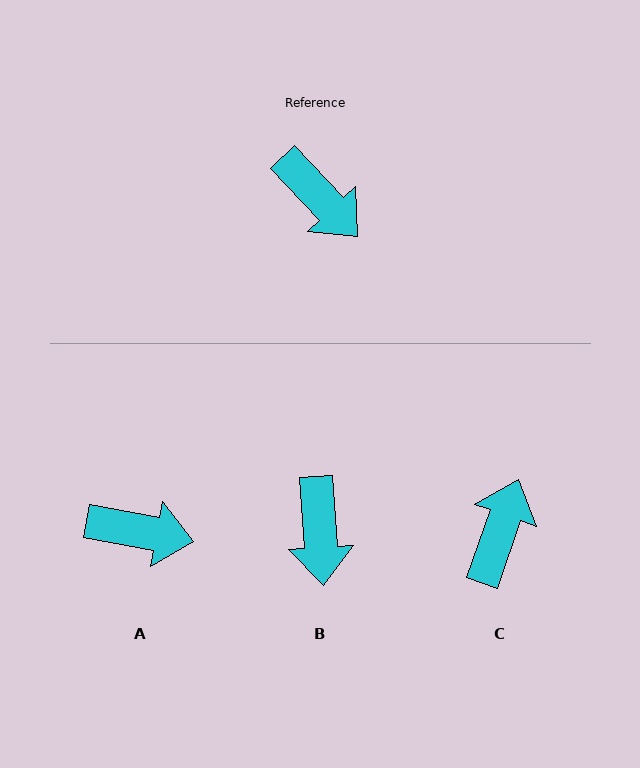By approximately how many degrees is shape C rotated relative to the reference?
Approximately 117 degrees counter-clockwise.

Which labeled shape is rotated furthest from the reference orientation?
C, about 117 degrees away.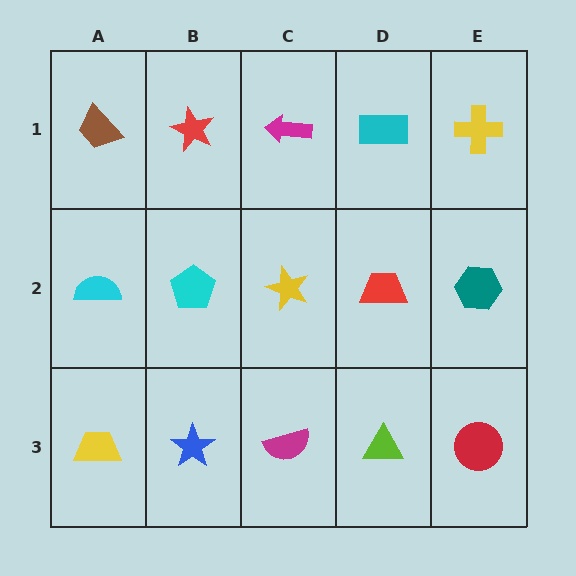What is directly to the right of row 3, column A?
A blue star.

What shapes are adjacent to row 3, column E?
A teal hexagon (row 2, column E), a lime triangle (row 3, column D).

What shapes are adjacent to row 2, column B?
A red star (row 1, column B), a blue star (row 3, column B), a cyan semicircle (row 2, column A), a yellow star (row 2, column C).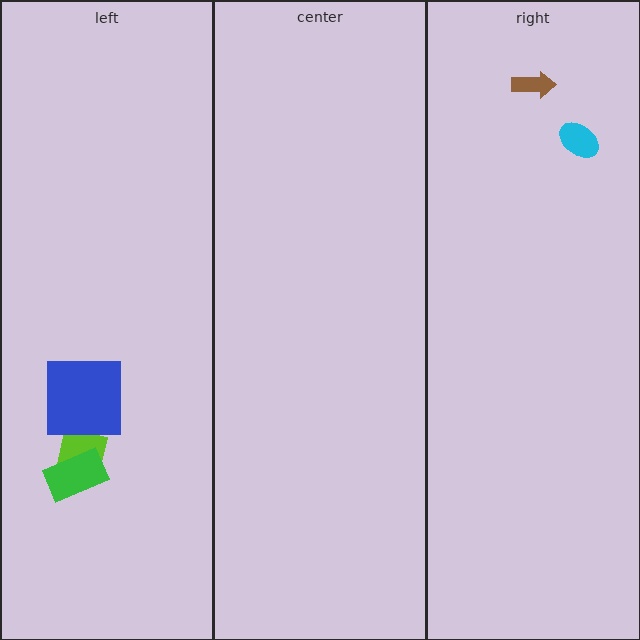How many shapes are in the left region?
3.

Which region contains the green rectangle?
The left region.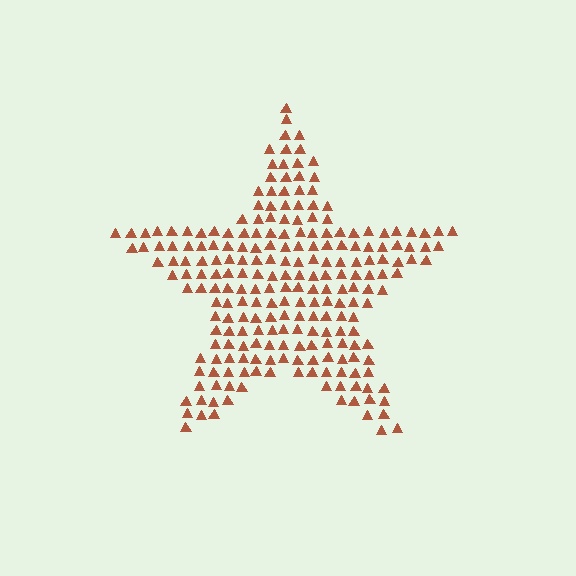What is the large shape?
The large shape is a star.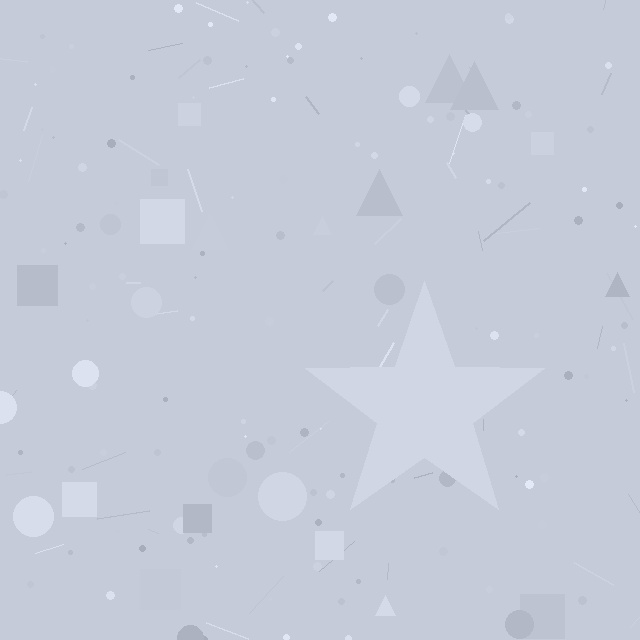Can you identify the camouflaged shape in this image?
The camouflaged shape is a star.